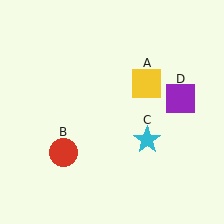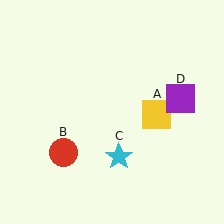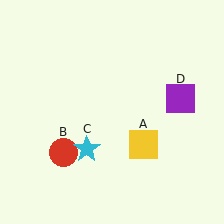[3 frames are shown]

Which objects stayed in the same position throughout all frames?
Red circle (object B) and purple square (object D) remained stationary.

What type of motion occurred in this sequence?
The yellow square (object A), cyan star (object C) rotated clockwise around the center of the scene.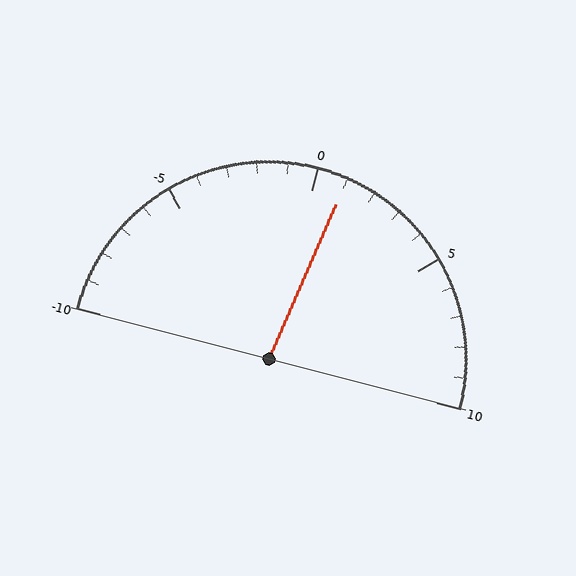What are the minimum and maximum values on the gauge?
The gauge ranges from -10 to 10.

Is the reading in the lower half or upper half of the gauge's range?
The reading is in the upper half of the range (-10 to 10).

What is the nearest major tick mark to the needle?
The nearest major tick mark is 0.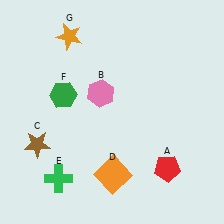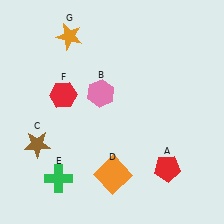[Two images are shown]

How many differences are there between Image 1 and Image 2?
There is 1 difference between the two images.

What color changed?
The hexagon (F) changed from green in Image 1 to red in Image 2.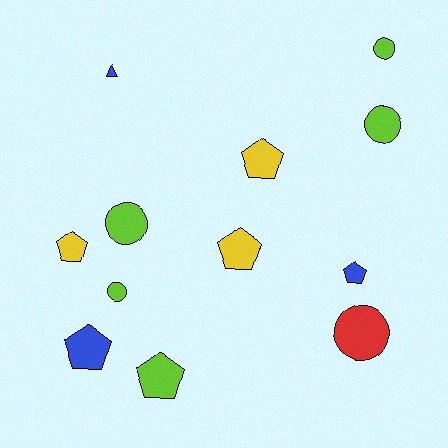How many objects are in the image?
There are 12 objects.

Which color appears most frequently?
Lime, with 5 objects.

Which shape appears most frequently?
Pentagon, with 6 objects.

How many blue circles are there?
There are no blue circles.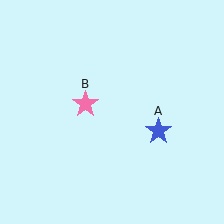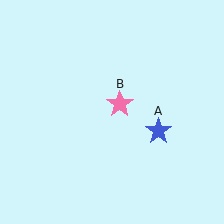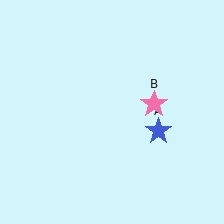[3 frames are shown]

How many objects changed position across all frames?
1 object changed position: pink star (object B).